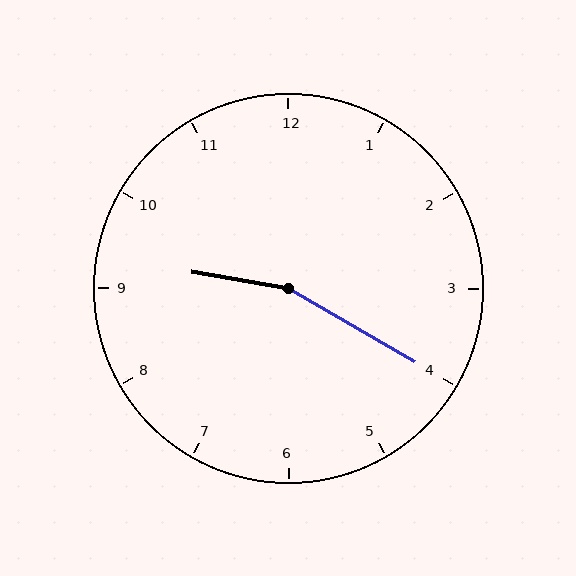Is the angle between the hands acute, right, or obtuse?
It is obtuse.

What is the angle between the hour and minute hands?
Approximately 160 degrees.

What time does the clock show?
9:20.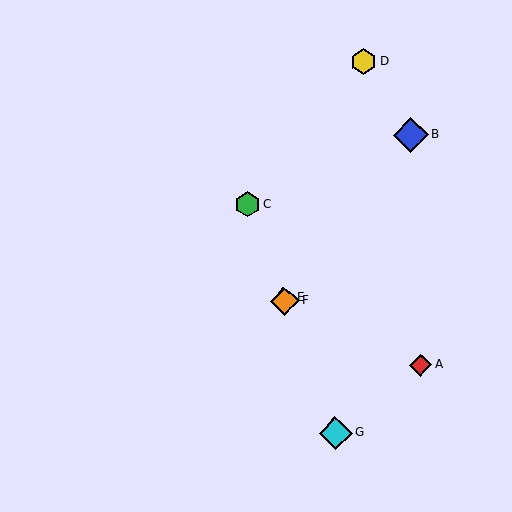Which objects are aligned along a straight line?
Objects C, E, F, G are aligned along a straight line.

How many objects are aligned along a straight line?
4 objects (C, E, F, G) are aligned along a straight line.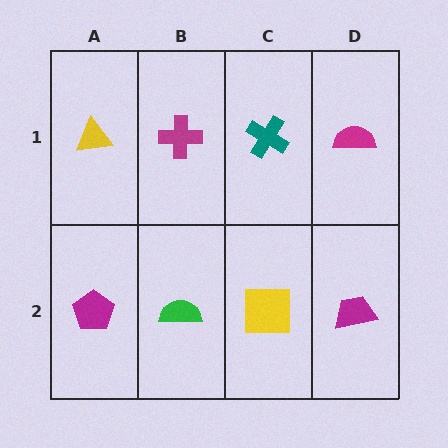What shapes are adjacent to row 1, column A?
A magenta pentagon (row 2, column A), a magenta cross (row 1, column B).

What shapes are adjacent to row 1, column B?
A green semicircle (row 2, column B), a yellow triangle (row 1, column A), a teal cross (row 1, column C).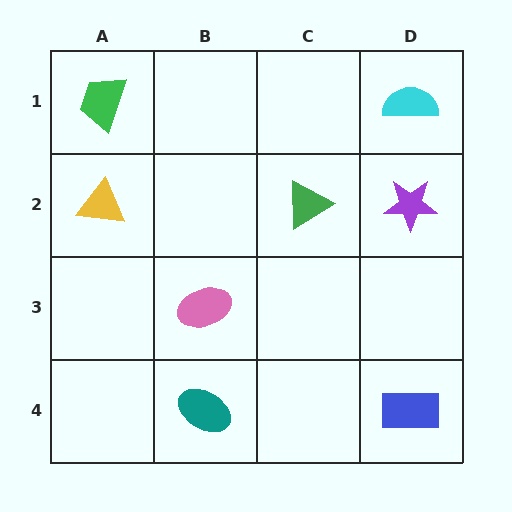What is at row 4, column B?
A teal ellipse.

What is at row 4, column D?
A blue rectangle.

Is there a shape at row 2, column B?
No, that cell is empty.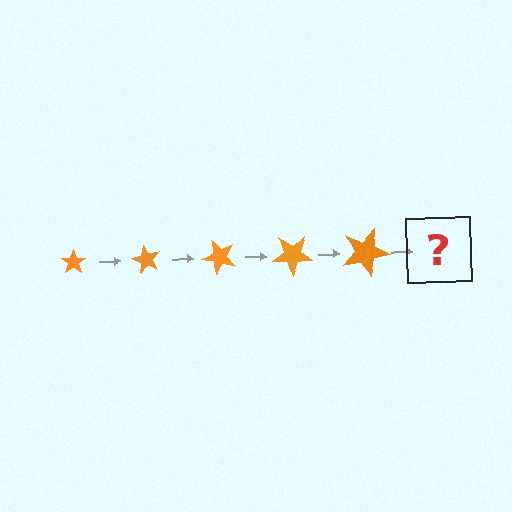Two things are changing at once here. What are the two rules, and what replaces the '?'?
The two rules are that the star grows larger each step and it rotates 60 degrees each step. The '?' should be a star, larger than the previous one and rotated 300 degrees from the start.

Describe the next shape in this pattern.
It should be a star, larger than the previous one and rotated 300 degrees from the start.